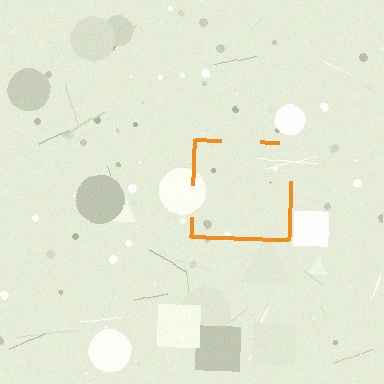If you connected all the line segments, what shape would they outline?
They would outline a square.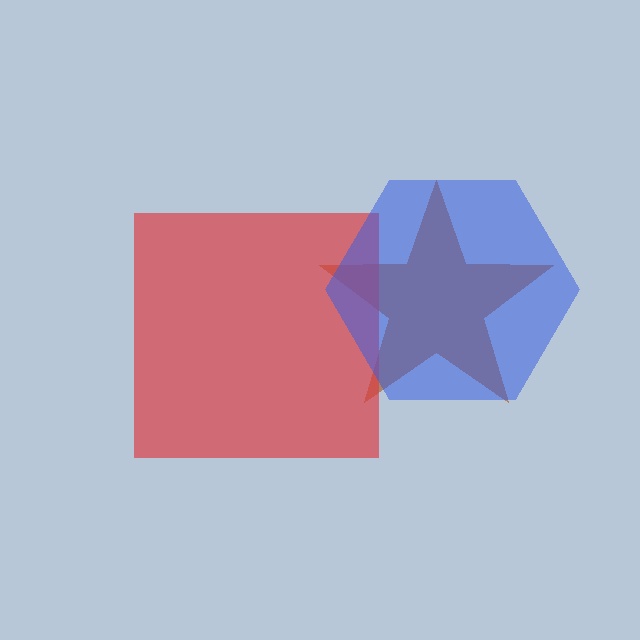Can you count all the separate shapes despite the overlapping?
Yes, there are 3 separate shapes.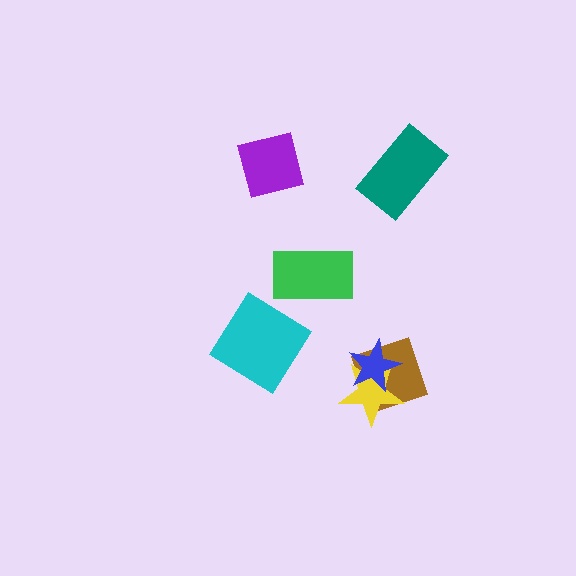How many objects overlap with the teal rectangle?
0 objects overlap with the teal rectangle.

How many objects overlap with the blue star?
2 objects overlap with the blue star.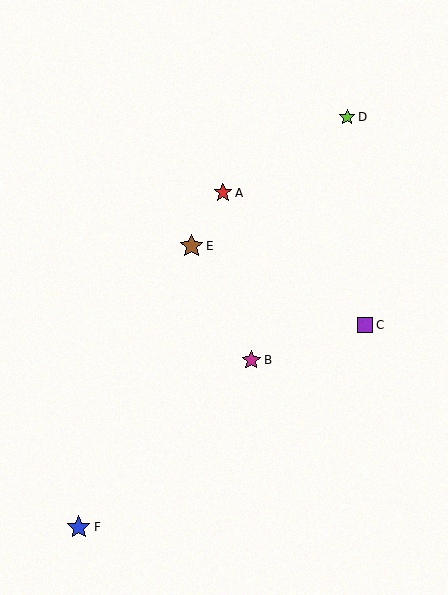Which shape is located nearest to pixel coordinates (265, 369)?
The magenta star (labeled B) at (251, 360) is nearest to that location.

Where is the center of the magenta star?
The center of the magenta star is at (251, 360).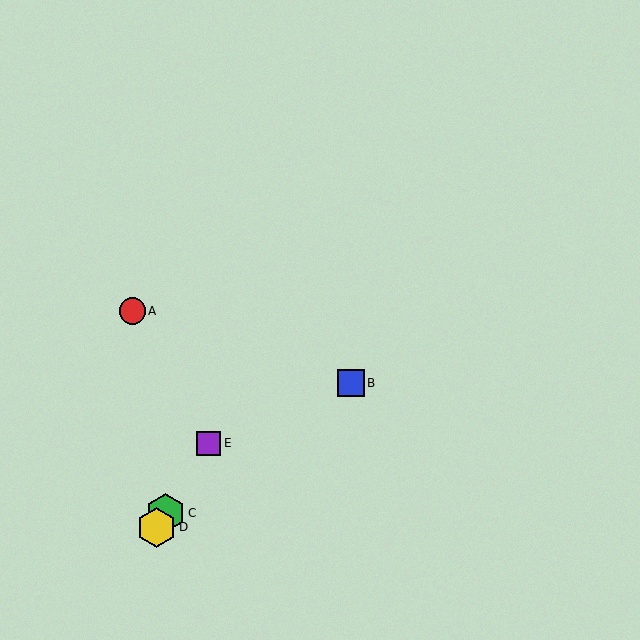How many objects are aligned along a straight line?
3 objects (C, D, E) are aligned along a straight line.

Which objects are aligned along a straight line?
Objects C, D, E are aligned along a straight line.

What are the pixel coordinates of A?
Object A is at (132, 311).